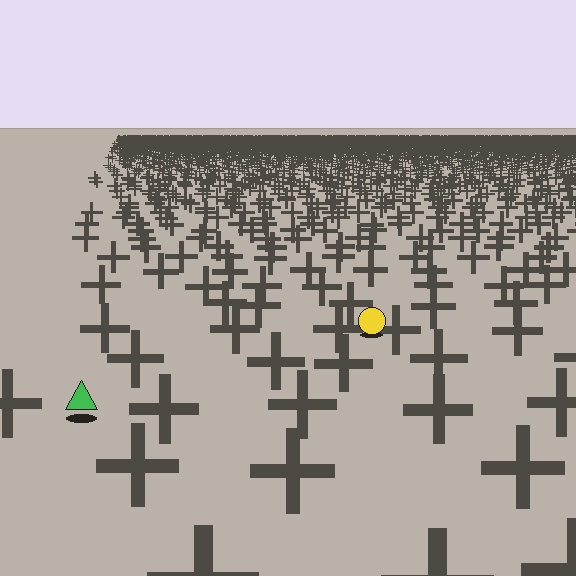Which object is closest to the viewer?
The green triangle is closest. The texture marks near it are larger and more spread out.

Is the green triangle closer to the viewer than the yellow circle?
Yes. The green triangle is closer — you can tell from the texture gradient: the ground texture is coarser near it.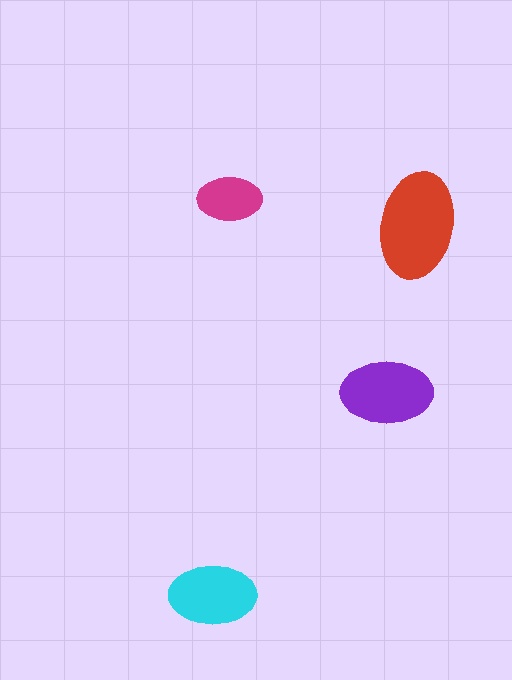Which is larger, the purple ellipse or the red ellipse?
The red one.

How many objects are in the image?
There are 4 objects in the image.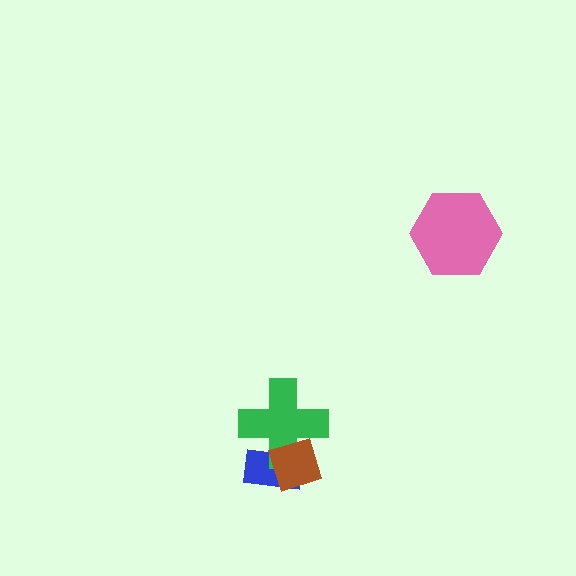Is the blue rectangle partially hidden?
Yes, it is partially covered by another shape.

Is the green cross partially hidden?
Yes, it is partially covered by another shape.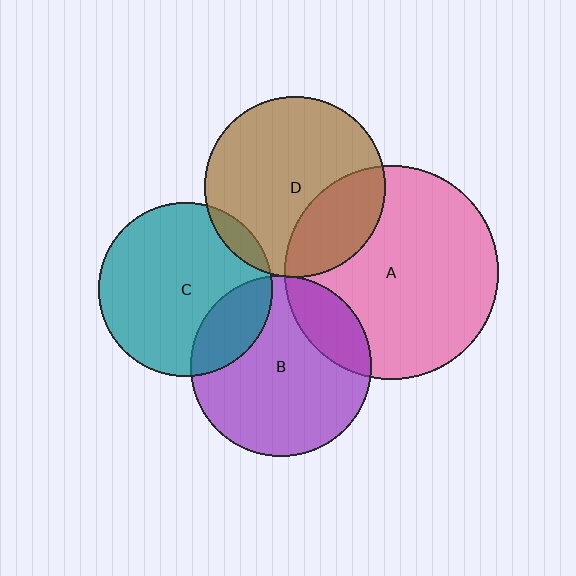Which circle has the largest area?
Circle A (pink).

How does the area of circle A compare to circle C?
Approximately 1.5 times.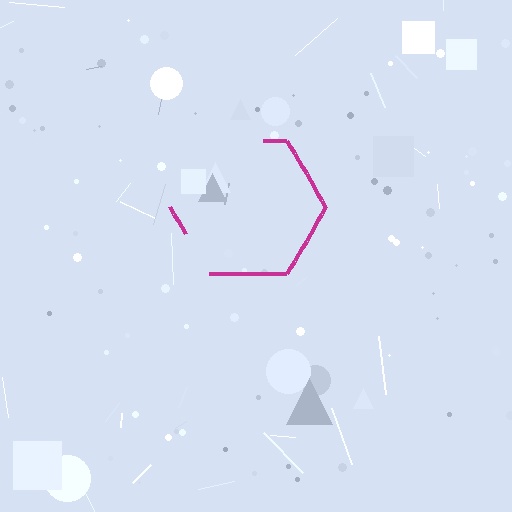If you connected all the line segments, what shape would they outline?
They would outline a hexagon.